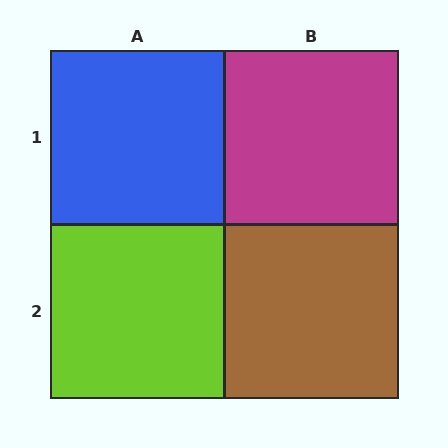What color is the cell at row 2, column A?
Lime.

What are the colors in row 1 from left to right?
Blue, magenta.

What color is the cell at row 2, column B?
Brown.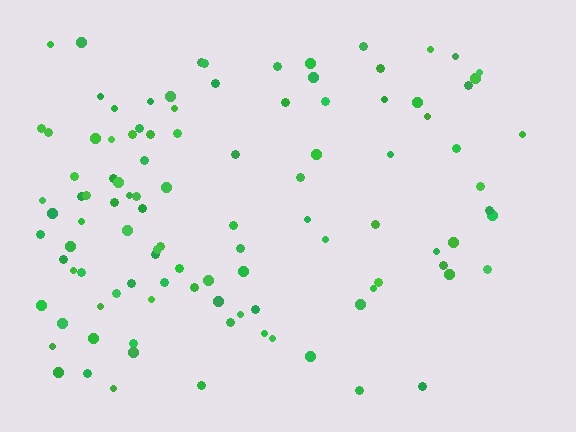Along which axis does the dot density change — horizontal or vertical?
Horizontal.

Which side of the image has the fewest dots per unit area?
The right.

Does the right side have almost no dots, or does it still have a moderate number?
Still a moderate number, just noticeably fewer than the left.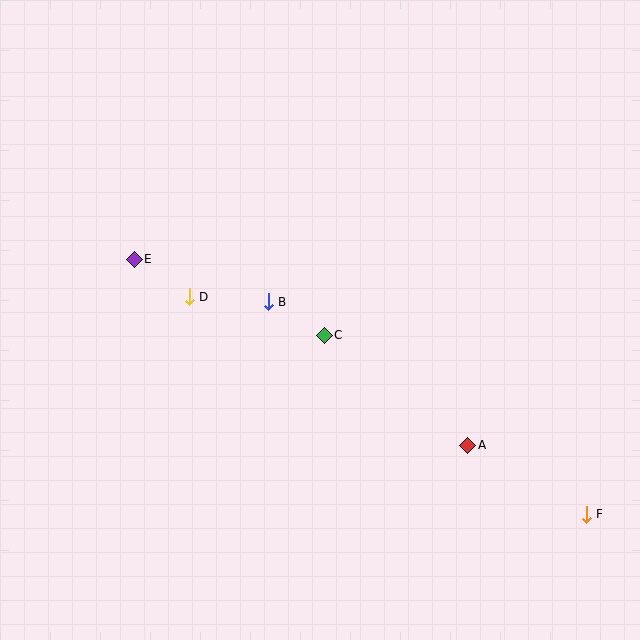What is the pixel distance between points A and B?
The distance between A and B is 246 pixels.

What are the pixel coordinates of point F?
Point F is at (586, 514).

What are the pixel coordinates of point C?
Point C is at (324, 335).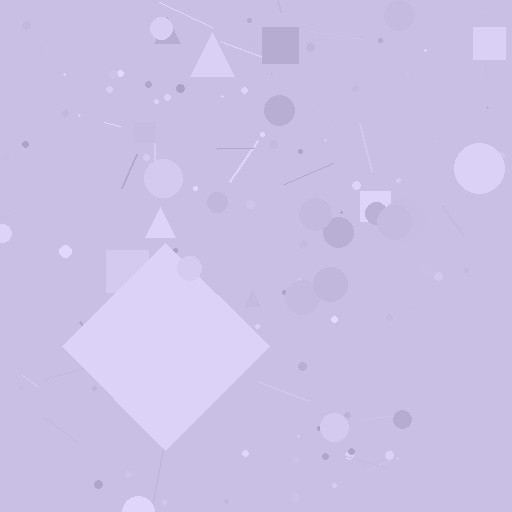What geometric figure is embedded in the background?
A diamond is embedded in the background.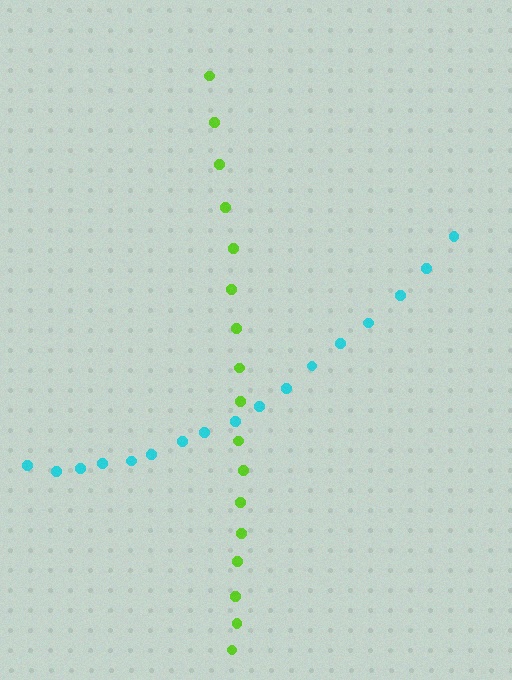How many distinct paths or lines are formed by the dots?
There are 2 distinct paths.